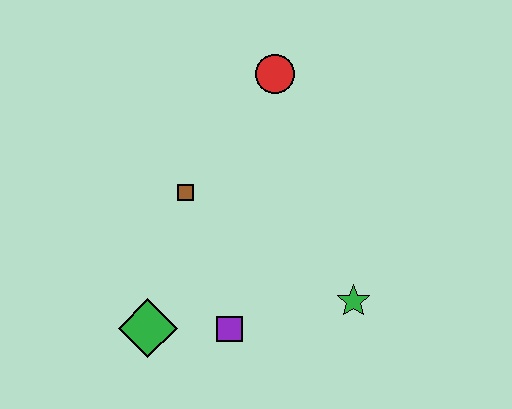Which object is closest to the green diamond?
The purple square is closest to the green diamond.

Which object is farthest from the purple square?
The red circle is farthest from the purple square.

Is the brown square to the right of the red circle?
No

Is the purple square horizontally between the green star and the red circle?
No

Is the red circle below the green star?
No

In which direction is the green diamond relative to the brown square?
The green diamond is below the brown square.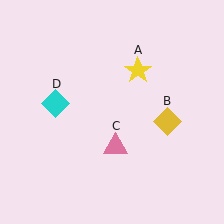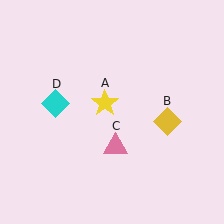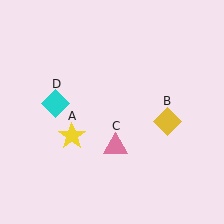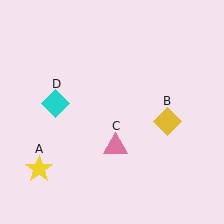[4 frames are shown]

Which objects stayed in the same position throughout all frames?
Yellow diamond (object B) and pink triangle (object C) and cyan diamond (object D) remained stationary.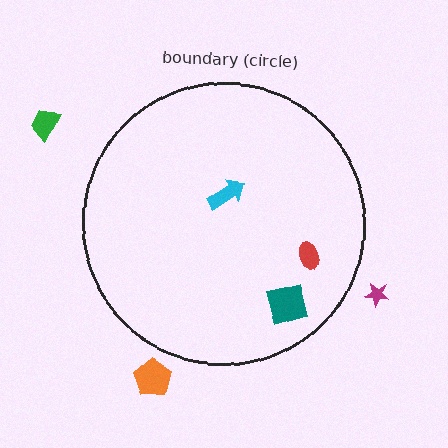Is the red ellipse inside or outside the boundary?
Inside.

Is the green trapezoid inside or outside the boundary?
Outside.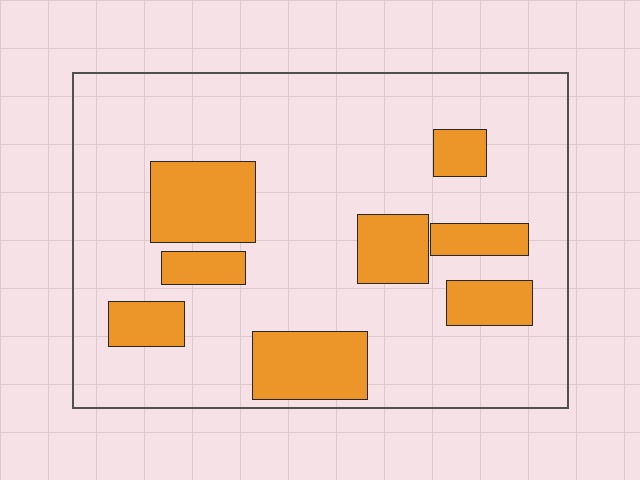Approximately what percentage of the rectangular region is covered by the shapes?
Approximately 25%.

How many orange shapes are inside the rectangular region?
8.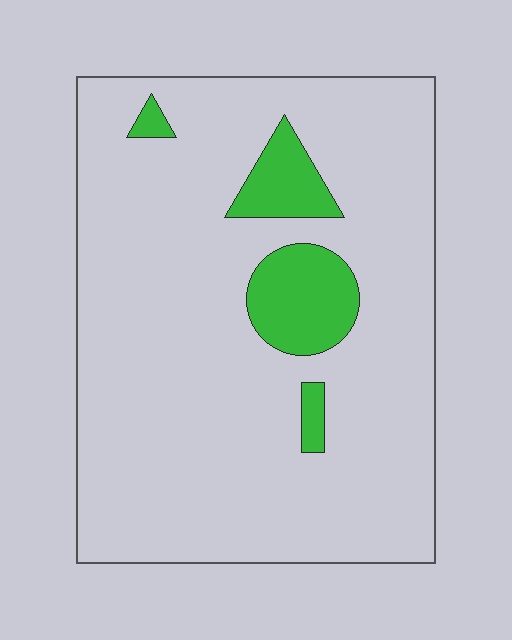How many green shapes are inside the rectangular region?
4.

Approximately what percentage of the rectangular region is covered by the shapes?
Approximately 10%.